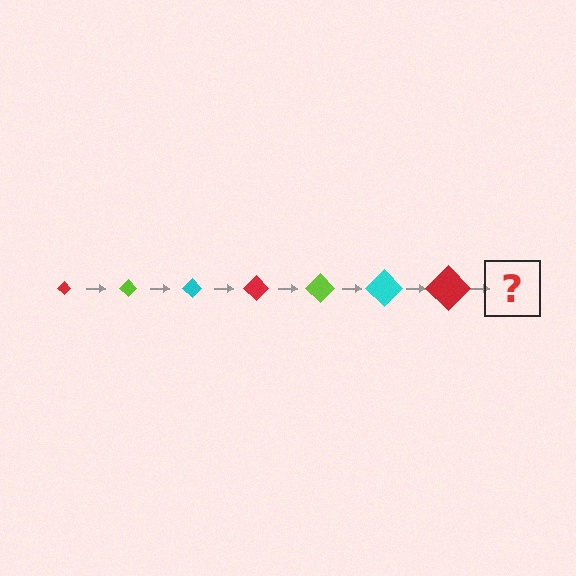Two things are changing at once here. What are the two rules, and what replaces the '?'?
The two rules are that the diamond grows larger each step and the color cycles through red, lime, and cyan. The '?' should be a lime diamond, larger than the previous one.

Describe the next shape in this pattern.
It should be a lime diamond, larger than the previous one.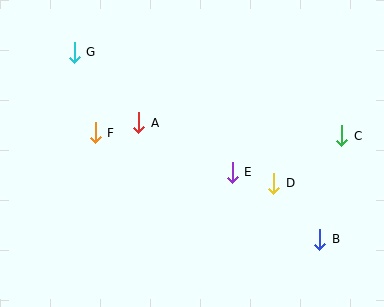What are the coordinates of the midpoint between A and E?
The midpoint between A and E is at (185, 148).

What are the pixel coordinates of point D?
Point D is at (274, 183).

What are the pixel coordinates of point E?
Point E is at (232, 172).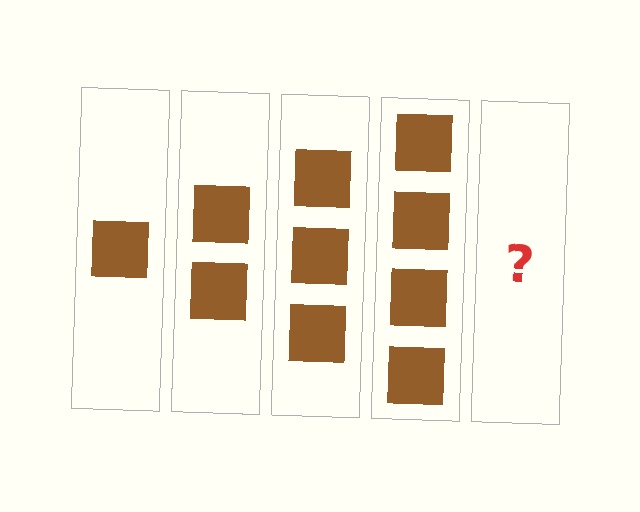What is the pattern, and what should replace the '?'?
The pattern is that each step adds one more square. The '?' should be 5 squares.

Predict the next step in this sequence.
The next step is 5 squares.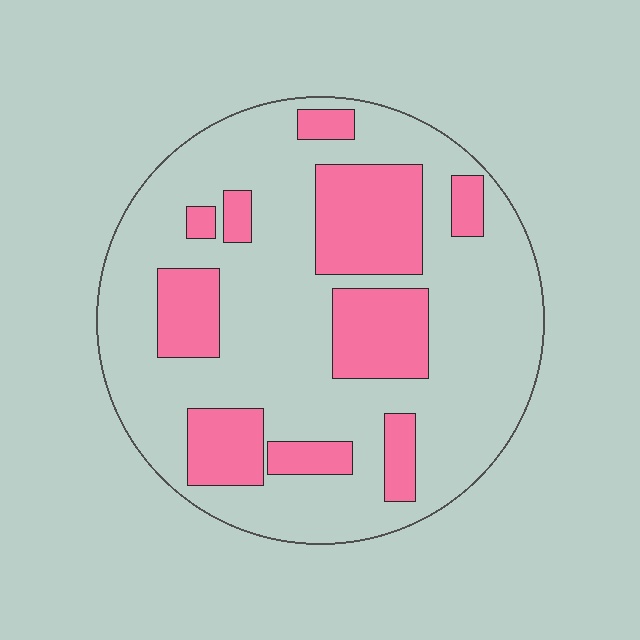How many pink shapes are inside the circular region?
10.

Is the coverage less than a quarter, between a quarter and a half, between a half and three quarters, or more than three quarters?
Between a quarter and a half.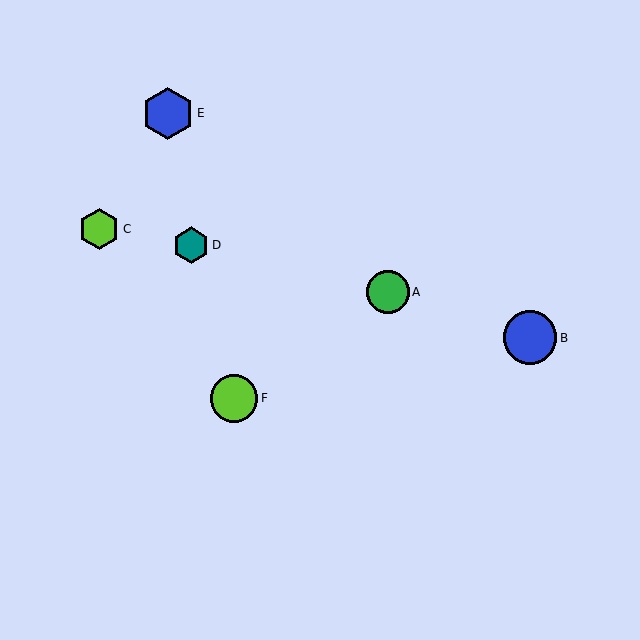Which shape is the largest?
The blue circle (labeled B) is the largest.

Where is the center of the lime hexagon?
The center of the lime hexagon is at (99, 229).